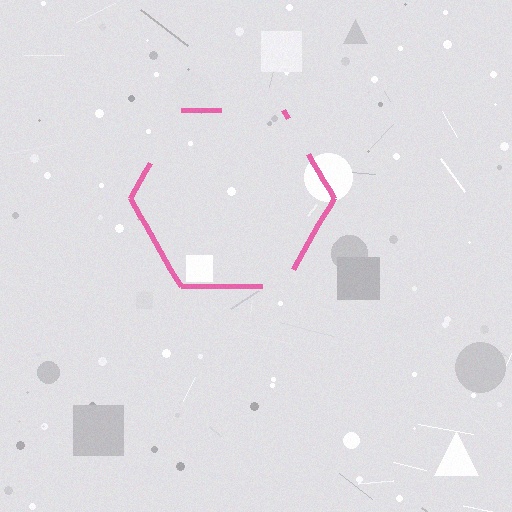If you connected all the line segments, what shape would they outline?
They would outline a hexagon.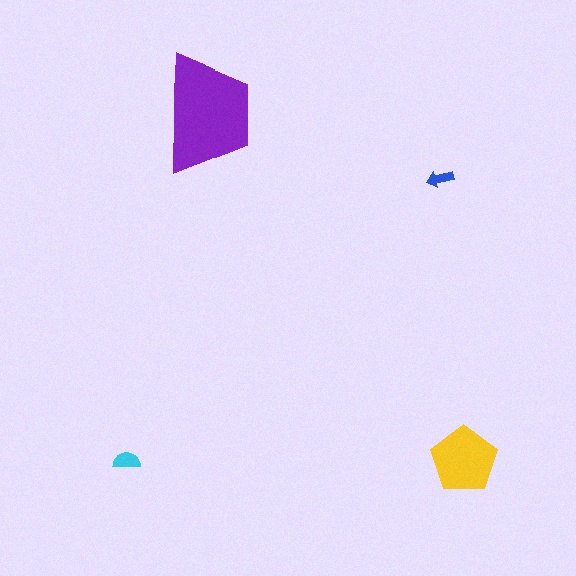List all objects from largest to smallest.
The purple trapezoid, the yellow pentagon, the cyan semicircle, the blue arrow.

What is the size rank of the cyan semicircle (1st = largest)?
3rd.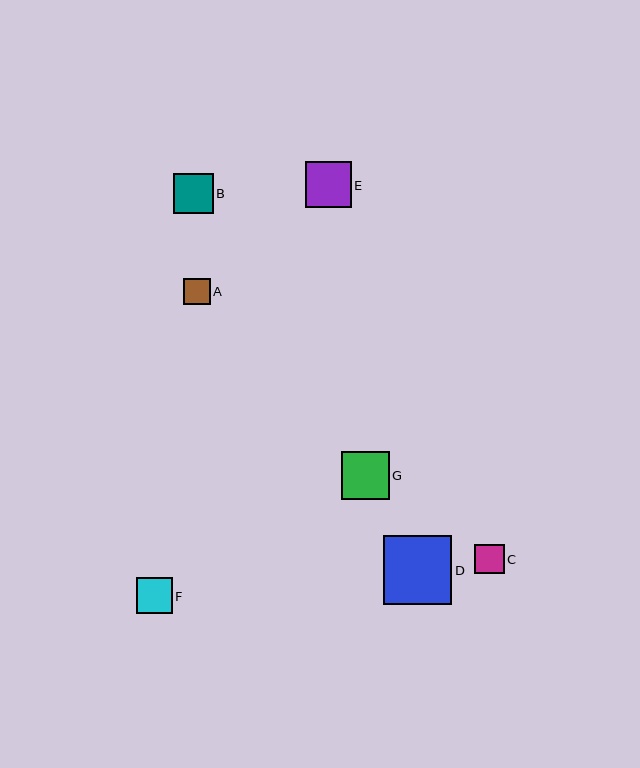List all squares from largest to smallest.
From largest to smallest: D, G, E, B, F, C, A.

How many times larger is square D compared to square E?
Square D is approximately 1.5 times the size of square E.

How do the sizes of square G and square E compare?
Square G and square E are approximately the same size.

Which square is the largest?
Square D is the largest with a size of approximately 69 pixels.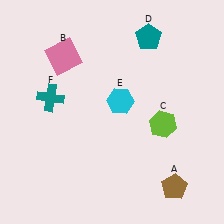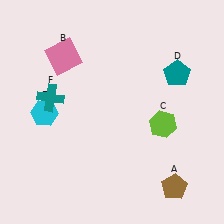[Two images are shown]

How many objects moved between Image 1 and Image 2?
2 objects moved between the two images.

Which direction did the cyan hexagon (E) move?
The cyan hexagon (E) moved left.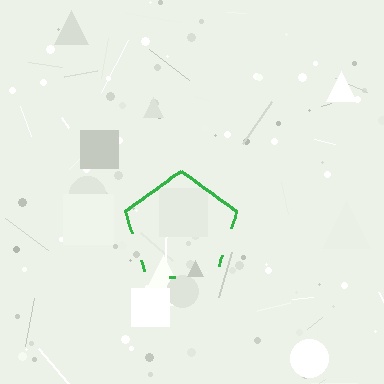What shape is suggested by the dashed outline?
The dashed outline suggests a pentagon.